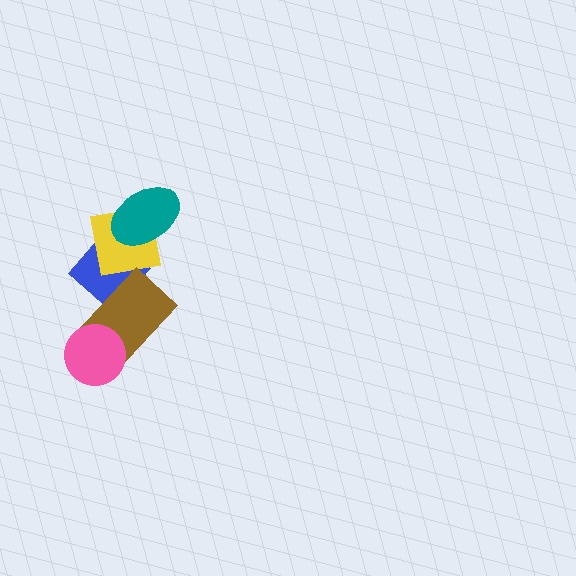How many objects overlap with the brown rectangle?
3 objects overlap with the brown rectangle.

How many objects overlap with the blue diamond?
2 objects overlap with the blue diamond.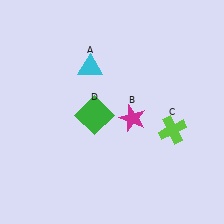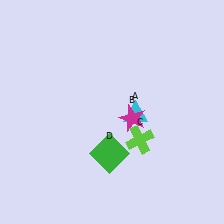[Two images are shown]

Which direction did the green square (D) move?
The green square (D) moved down.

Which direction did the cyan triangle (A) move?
The cyan triangle (A) moved down.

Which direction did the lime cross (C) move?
The lime cross (C) moved left.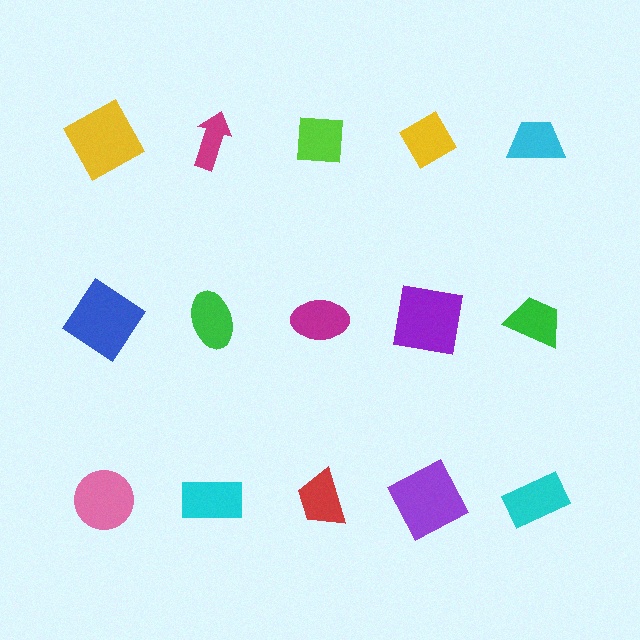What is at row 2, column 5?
A green trapezoid.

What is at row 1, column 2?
A magenta arrow.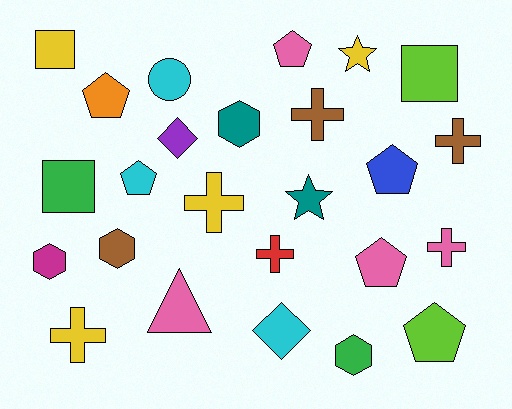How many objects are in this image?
There are 25 objects.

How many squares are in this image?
There are 3 squares.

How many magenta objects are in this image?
There is 1 magenta object.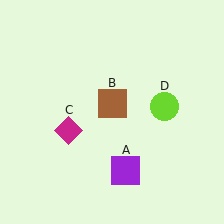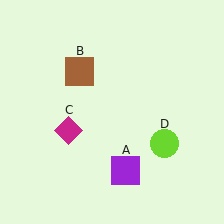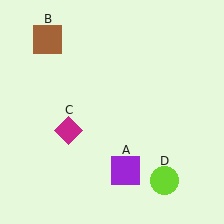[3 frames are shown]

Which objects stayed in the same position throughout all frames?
Purple square (object A) and magenta diamond (object C) remained stationary.